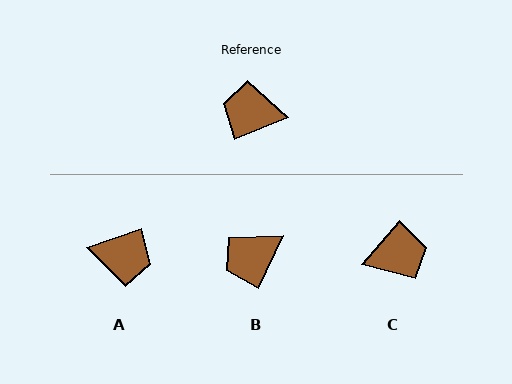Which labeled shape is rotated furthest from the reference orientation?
A, about 177 degrees away.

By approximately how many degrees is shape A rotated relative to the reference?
Approximately 177 degrees counter-clockwise.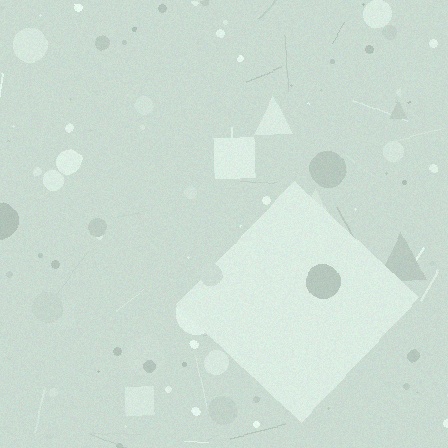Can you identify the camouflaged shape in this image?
The camouflaged shape is a diamond.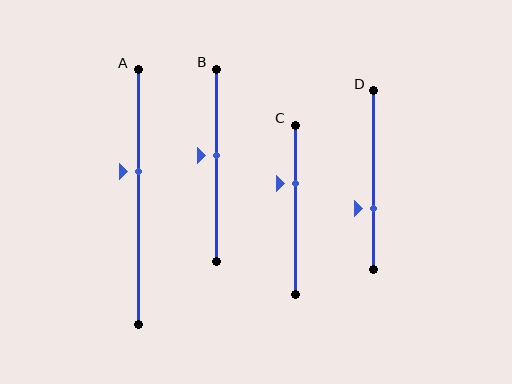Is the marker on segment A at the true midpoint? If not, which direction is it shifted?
No, the marker on segment A is shifted upward by about 10% of the segment length.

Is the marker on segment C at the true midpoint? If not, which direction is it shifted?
No, the marker on segment C is shifted upward by about 16% of the segment length.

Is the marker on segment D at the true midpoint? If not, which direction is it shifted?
No, the marker on segment D is shifted downward by about 15% of the segment length.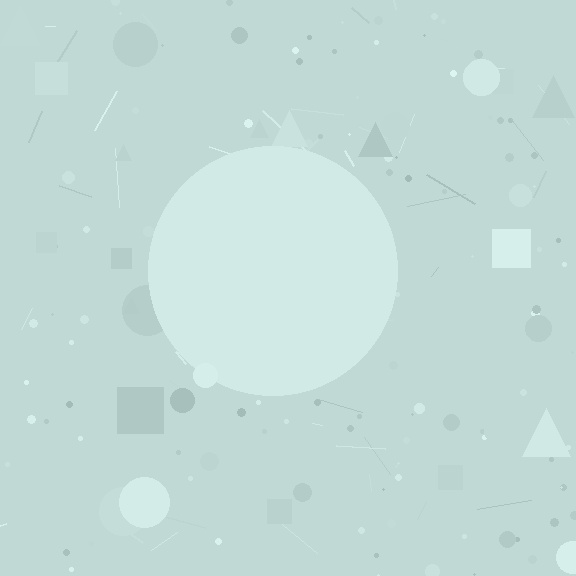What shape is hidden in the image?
A circle is hidden in the image.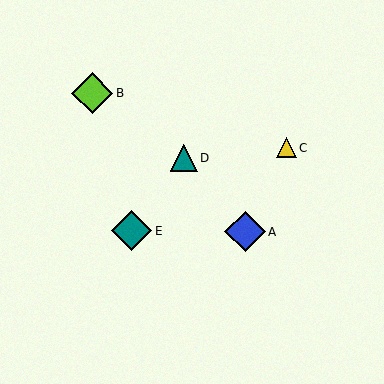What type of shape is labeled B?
Shape B is a lime diamond.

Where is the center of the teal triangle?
The center of the teal triangle is at (184, 158).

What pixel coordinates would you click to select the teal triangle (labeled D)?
Click at (184, 158) to select the teal triangle D.